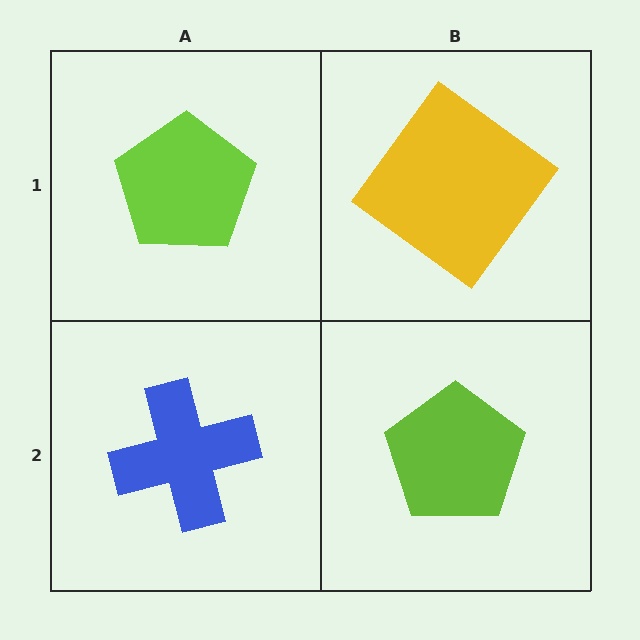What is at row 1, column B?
A yellow diamond.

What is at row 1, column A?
A lime pentagon.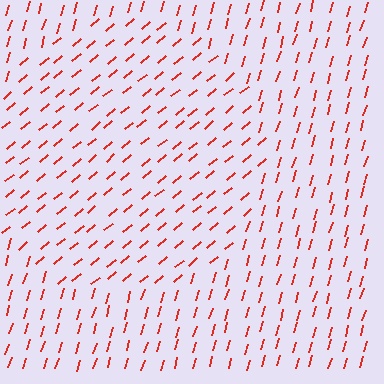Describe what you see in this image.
The image is filled with small red line segments. A circle region in the image has lines oriented differently from the surrounding lines, creating a visible texture boundary.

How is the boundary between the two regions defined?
The boundary is defined purely by a change in line orientation (approximately 34 degrees difference). All lines are the same color and thickness.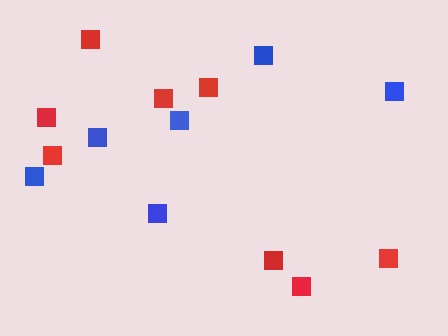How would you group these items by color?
There are 2 groups: one group of red squares (8) and one group of blue squares (6).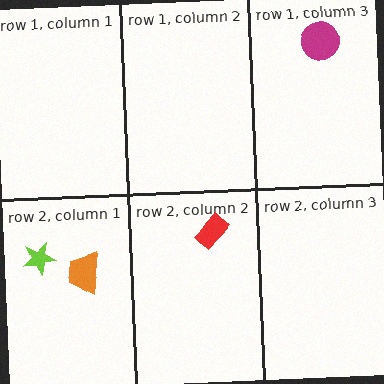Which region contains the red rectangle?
The row 2, column 2 region.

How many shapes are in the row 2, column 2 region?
1.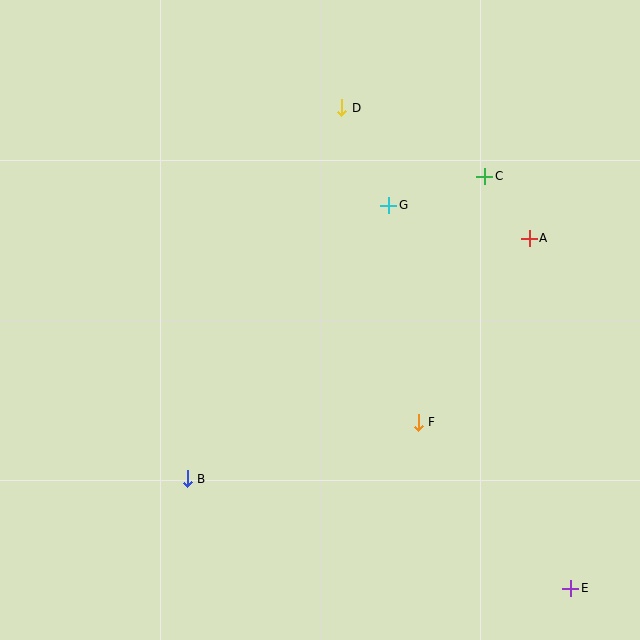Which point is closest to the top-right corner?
Point C is closest to the top-right corner.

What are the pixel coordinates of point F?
Point F is at (418, 422).